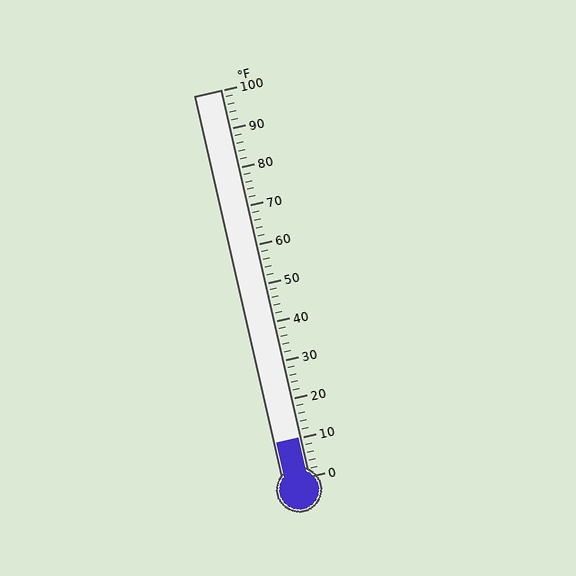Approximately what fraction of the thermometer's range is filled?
The thermometer is filled to approximately 10% of its range.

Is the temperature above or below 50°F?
The temperature is below 50°F.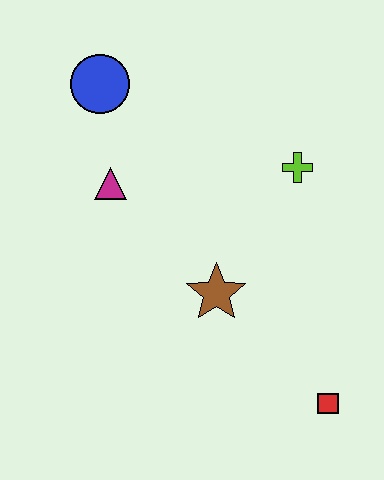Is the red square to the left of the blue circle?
No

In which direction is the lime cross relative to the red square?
The lime cross is above the red square.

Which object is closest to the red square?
The brown star is closest to the red square.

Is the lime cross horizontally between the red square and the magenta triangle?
Yes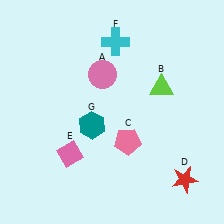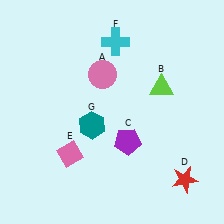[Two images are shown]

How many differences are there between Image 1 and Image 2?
There is 1 difference between the two images.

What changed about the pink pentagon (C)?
In Image 1, C is pink. In Image 2, it changed to purple.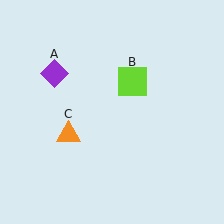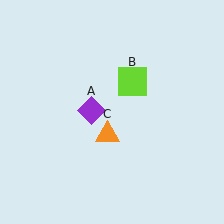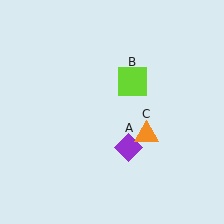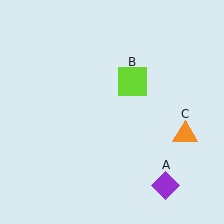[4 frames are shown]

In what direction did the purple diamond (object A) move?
The purple diamond (object A) moved down and to the right.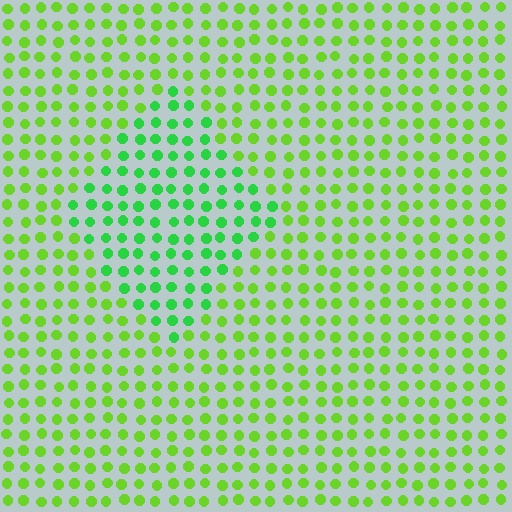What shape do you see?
I see a diamond.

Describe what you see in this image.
The image is filled with small lime elements in a uniform arrangement. A diamond-shaped region is visible where the elements are tinted to a slightly different hue, forming a subtle color boundary.